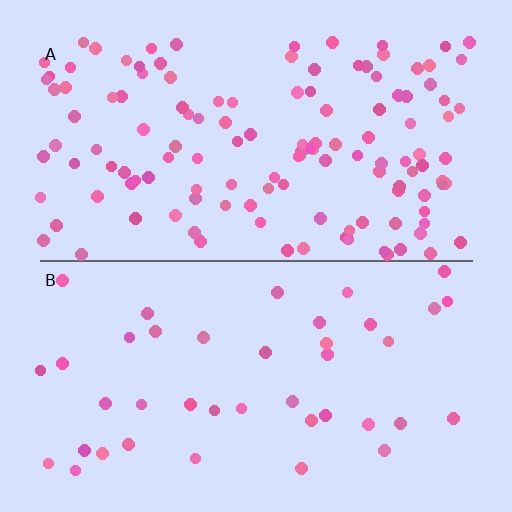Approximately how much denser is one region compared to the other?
Approximately 3.1× — region A over region B.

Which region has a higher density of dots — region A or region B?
A (the top).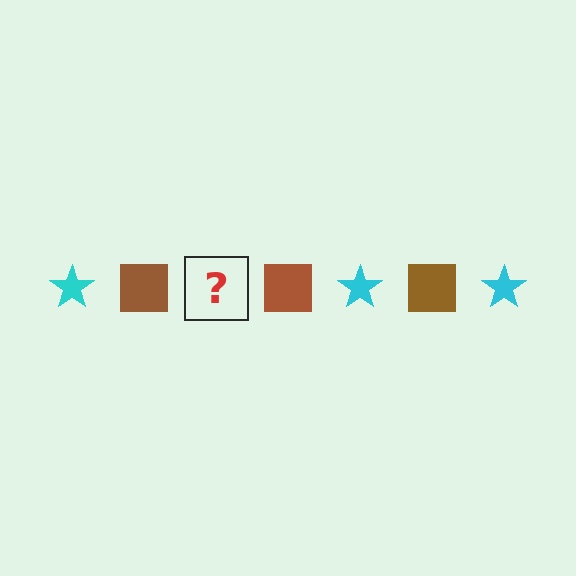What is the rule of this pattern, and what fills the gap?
The rule is that the pattern alternates between cyan star and brown square. The gap should be filled with a cyan star.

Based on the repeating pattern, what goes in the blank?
The blank should be a cyan star.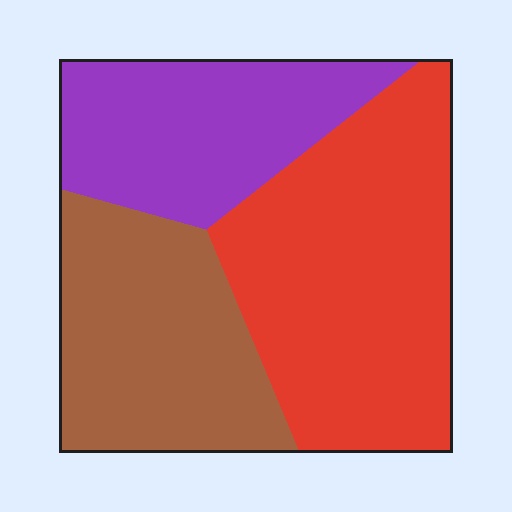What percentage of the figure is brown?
Brown covers roughly 30% of the figure.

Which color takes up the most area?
Red, at roughly 45%.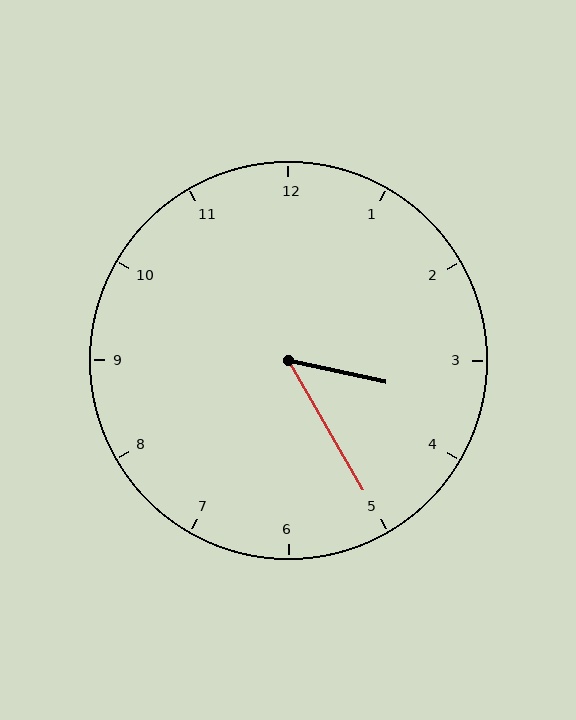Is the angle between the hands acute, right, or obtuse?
It is acute.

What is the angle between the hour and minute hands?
Approximately 48 degrees.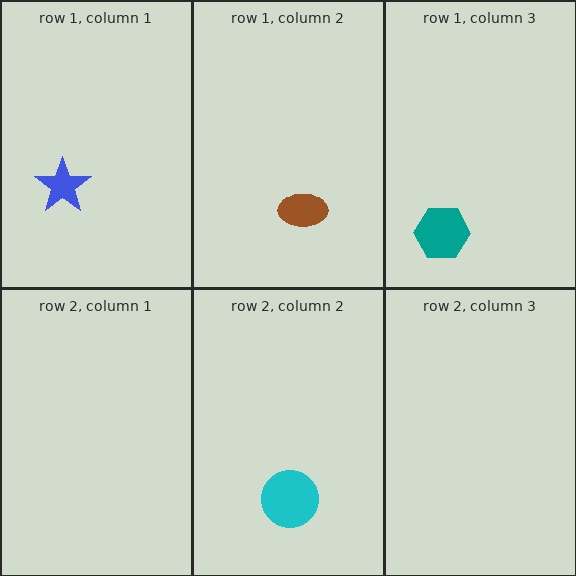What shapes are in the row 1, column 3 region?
The teal hexagon.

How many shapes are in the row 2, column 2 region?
1.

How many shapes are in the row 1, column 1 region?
1.